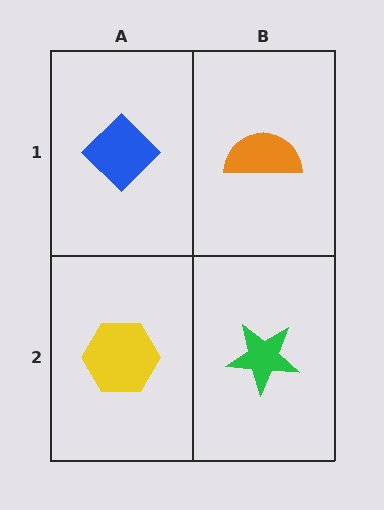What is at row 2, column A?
A yellow hexagon.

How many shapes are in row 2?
2 shapes.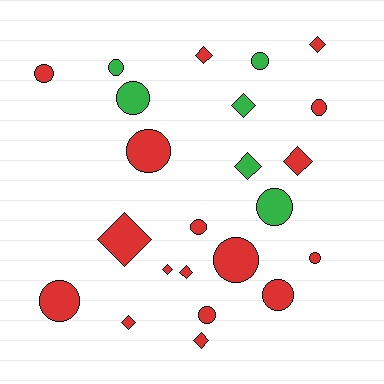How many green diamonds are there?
There are 2 green diamonds.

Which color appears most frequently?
Red, with 17 objects.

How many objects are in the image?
There are 23 objects.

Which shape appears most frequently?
Circle, with 13 objects.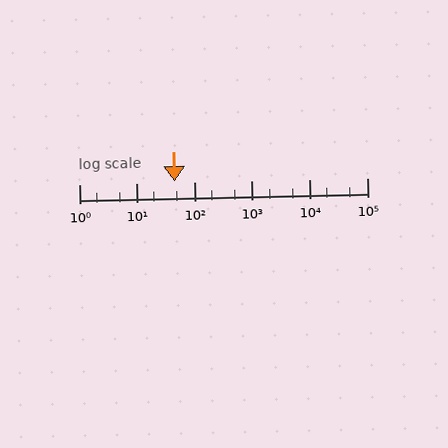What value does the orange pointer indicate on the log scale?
The pointer indicates approximately 46.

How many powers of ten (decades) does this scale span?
The scale spans 5 decades, from 1 to 100000.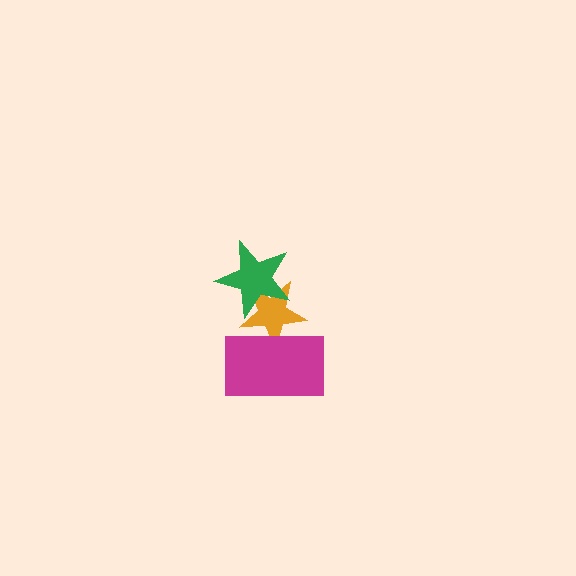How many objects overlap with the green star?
1 object overlaps with the green star.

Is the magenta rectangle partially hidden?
No, no other shape covers it.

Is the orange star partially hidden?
Yes, it is partially covered by another shape.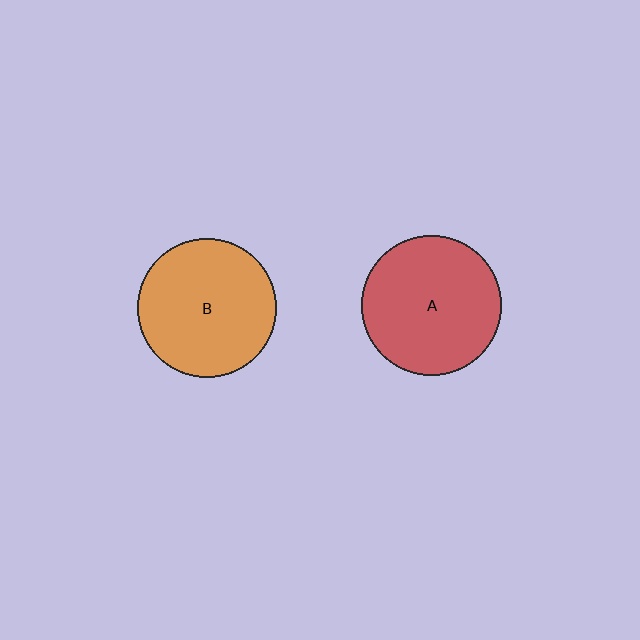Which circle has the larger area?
Circle A (red).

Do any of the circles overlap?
No, none of the circles overlap.